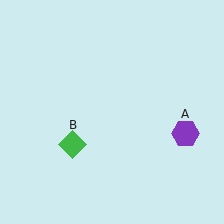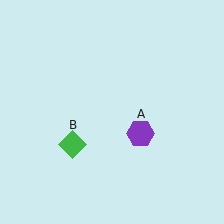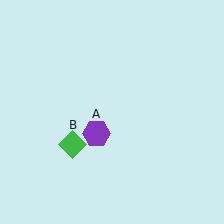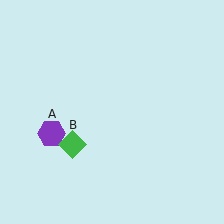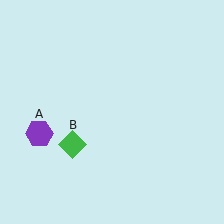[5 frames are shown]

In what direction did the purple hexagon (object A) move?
The purple hexagon (object A) moved left.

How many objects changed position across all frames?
1 object changed position: purple hexagon (object A).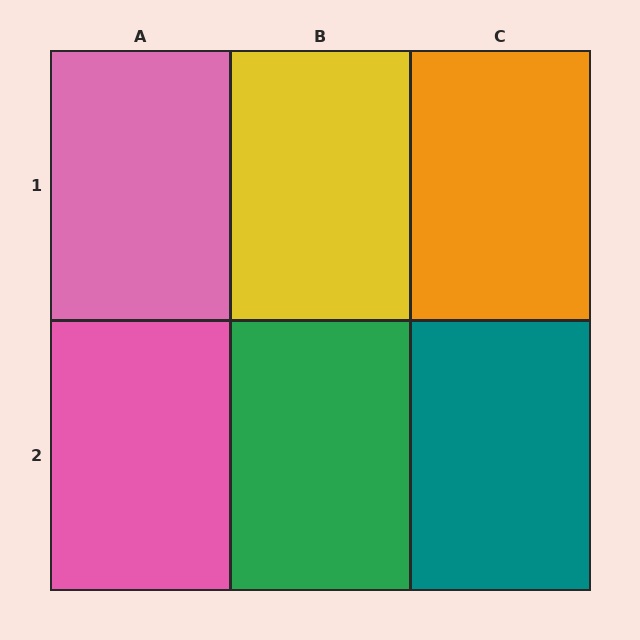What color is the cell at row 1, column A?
Pink.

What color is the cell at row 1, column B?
Yellow.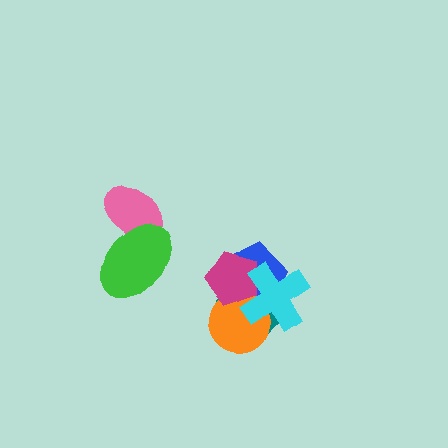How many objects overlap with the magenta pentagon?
4 objects overlap with the magenta pentagon.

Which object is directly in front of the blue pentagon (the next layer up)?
The orange circle is directly in front of the blue pentagon.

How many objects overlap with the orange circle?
4 objects overlap with the orange circle.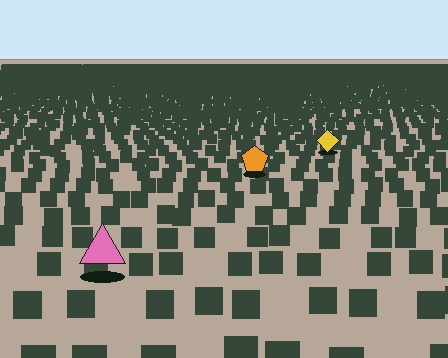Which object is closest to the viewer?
The pink triangle is closest. The texture marks near it are larger and more spread out.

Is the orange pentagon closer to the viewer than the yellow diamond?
Yes. The orange pentagon is closer — you can tell from the texture gradient: the ground texture is coarser near it.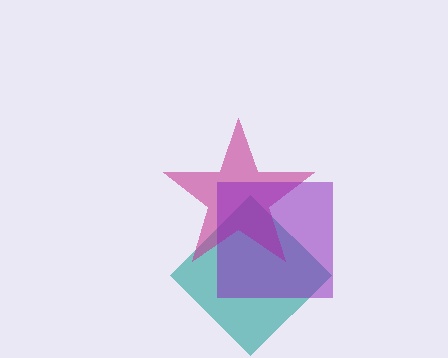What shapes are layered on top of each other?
The layered shapes are: a teal diamond, a magenta star, a purple square.